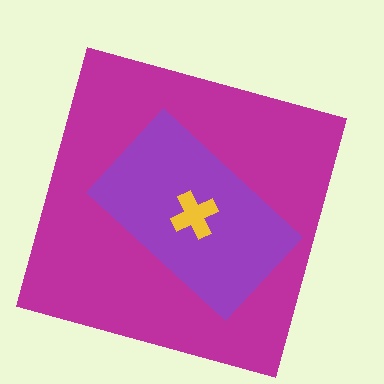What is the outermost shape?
The magenta square.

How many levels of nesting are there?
3.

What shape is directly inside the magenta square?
The purple rectangle.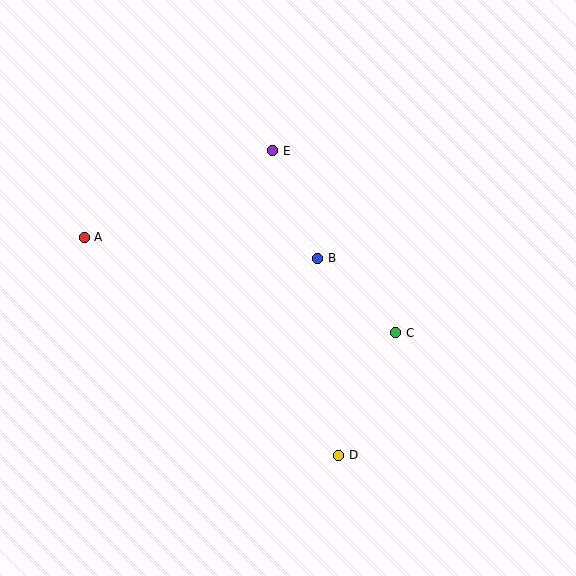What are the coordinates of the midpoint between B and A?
The midpoint between B and A is at (201, 248).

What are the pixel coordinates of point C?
Point C is at (396, 333).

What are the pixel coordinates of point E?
Point E is at (273, 151).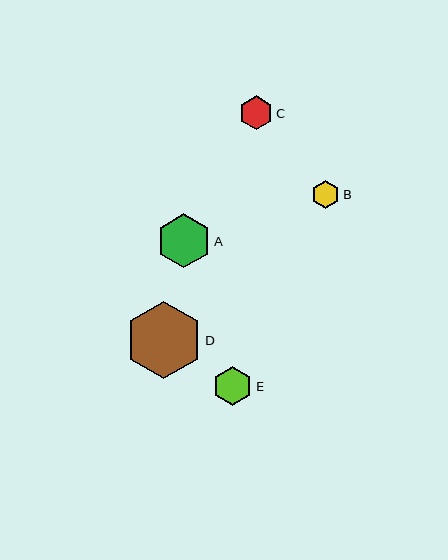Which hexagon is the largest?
Hexagon D is the largest with a size of approximately 77 pixels.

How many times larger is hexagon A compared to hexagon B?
Hexagon A is approximately 1.9 times the size of hexagon B.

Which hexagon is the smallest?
Hexagon B is the smallest with a size of approximately 28 pixels.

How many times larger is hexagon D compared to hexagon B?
Hexagon D is approximately 2.8 times the size of hexagon B.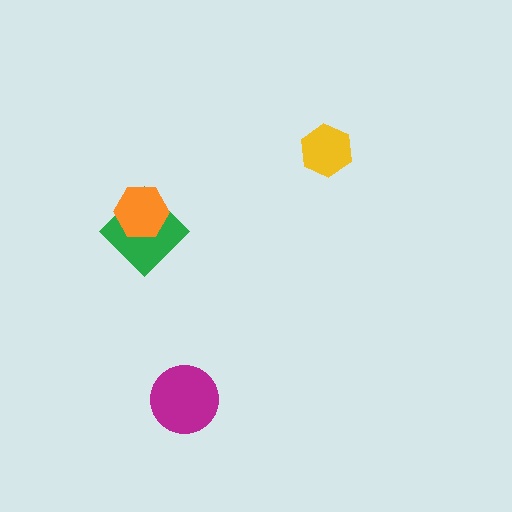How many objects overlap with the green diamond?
1 object overlaps with the green diamond.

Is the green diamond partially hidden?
Yes, it is partially covered by another shape.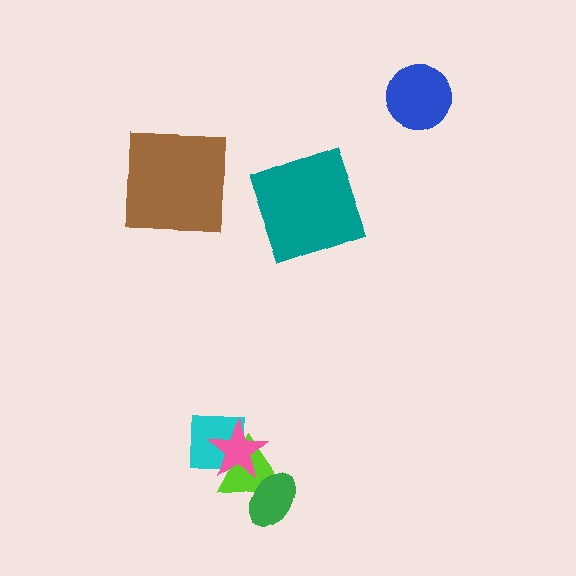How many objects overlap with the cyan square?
2 objects overlap with the cyan square.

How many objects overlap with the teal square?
0 objects overlap with the teal square.